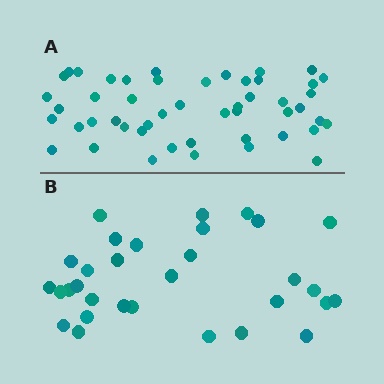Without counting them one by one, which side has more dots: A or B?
Region A (the top region) has more dots.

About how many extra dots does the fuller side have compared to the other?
Region A has approximately 20 more dots than region B.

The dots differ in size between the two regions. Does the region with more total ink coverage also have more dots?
No. Region B has more total ink coverage because its dots are larger, but region A actually contains more individual dots. Total area can be misleading — the number of items is what matters here.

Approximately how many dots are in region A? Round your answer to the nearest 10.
About 50 dots. (The exact count is 49, which rounds to 50.)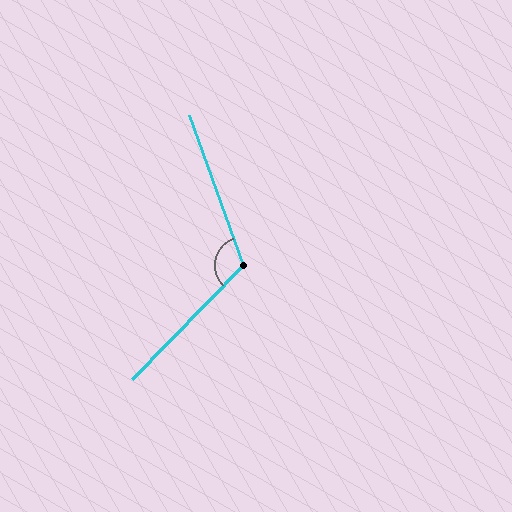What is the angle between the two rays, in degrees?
Approximately 116 degrees.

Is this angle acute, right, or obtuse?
It is obtuse.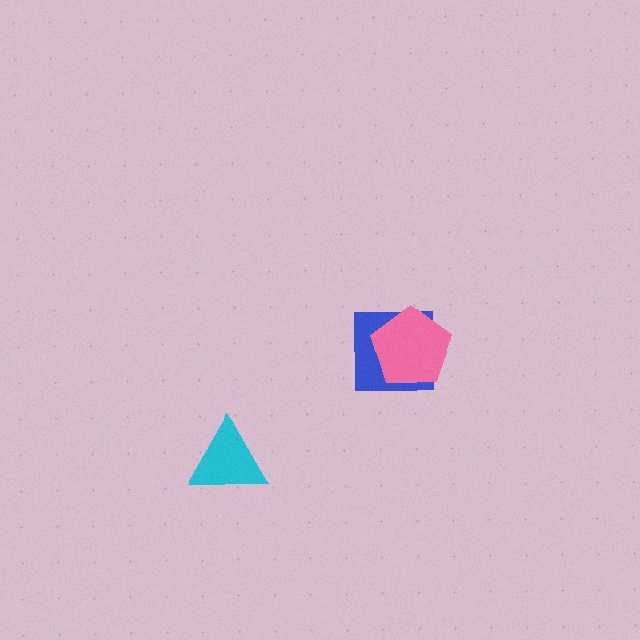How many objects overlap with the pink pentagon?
1 object overlaps with the pink pentagon.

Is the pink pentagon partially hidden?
No, no other shape covers it.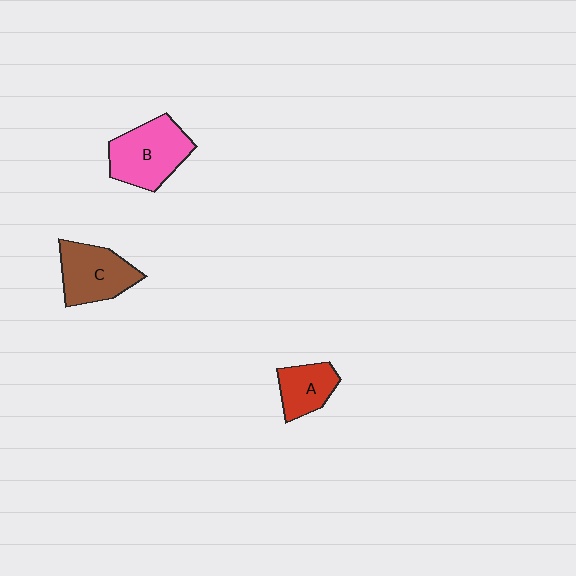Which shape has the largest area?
Shape B (pink).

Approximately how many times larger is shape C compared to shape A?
Approximately 1.5 times.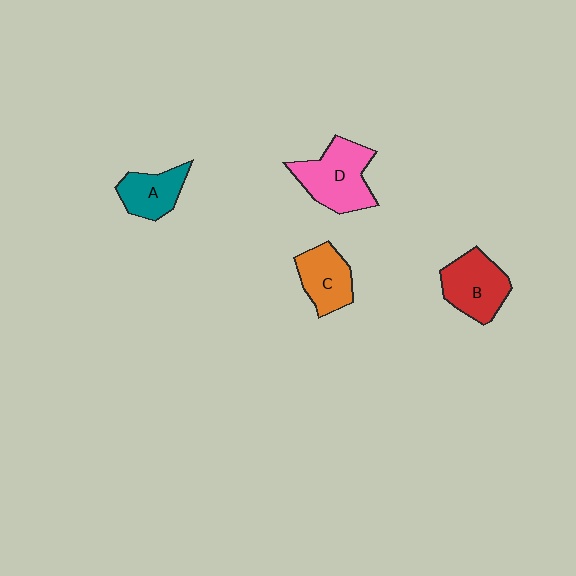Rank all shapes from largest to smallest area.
From largest to smallest: D (pink), B (red), C (orange), A (teal).